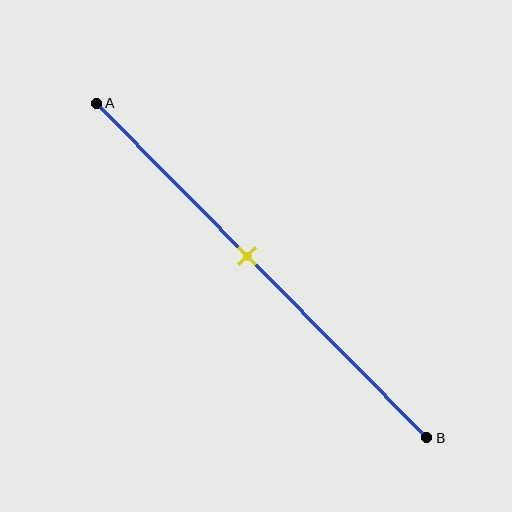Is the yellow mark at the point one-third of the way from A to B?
No, the mark is at about 45% from A, not at the 33% one-third point.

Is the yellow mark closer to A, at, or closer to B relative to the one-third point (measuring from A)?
The yellow mark is closer to point B than the one-third point of segment AB.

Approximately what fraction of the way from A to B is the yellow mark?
The yellow mark is approximately 45% of the way from A to B.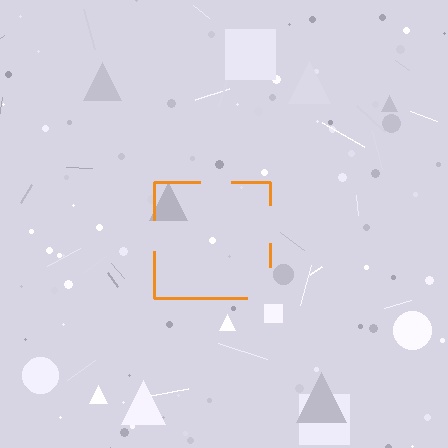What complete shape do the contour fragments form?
The contour fragments form a square.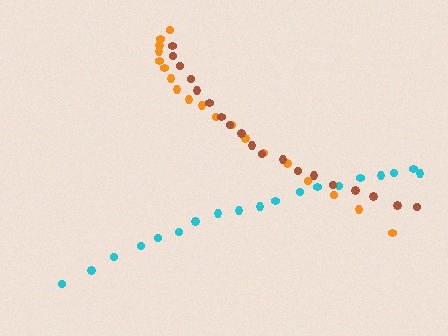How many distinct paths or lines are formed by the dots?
There are 3 distinct paths.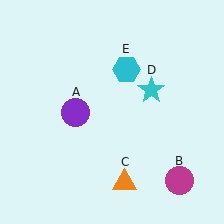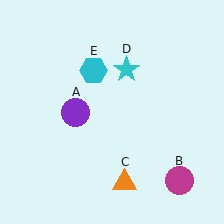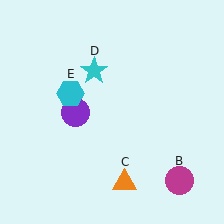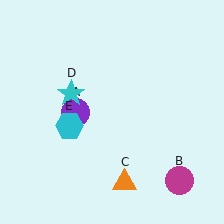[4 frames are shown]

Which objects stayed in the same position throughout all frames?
Purple circle (object A) and magenta circle (object B) and orange triangle (object C) remained stationary.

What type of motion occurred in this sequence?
The cyan star (object D), cyan hexagon (object E) rotated counterclockwise around the center of the scene.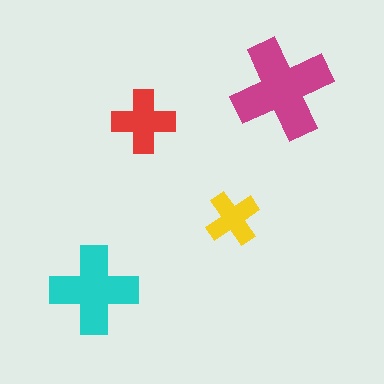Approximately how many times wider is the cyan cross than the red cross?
About 1.5 times wider.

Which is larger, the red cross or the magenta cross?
The magenta one.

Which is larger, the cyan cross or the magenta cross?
The magenta one.